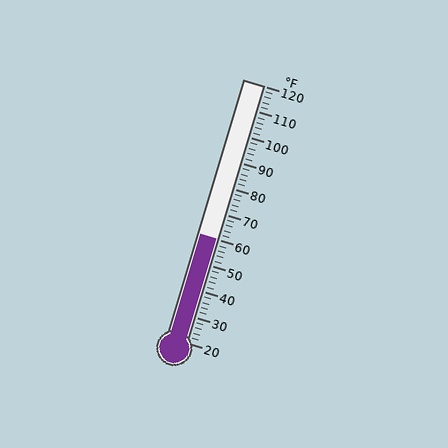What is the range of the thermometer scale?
The thermometer scale ranges from 20°F to 120°F.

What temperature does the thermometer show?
The thermometer shows approximately 60°F.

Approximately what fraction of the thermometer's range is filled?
The thermometer is filled to approximately 40% of its range.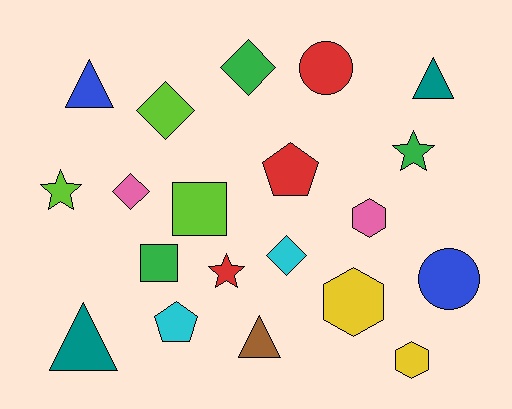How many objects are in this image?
There are 20 objects.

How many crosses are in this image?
There are no crosses.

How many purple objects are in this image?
There are no purple objects.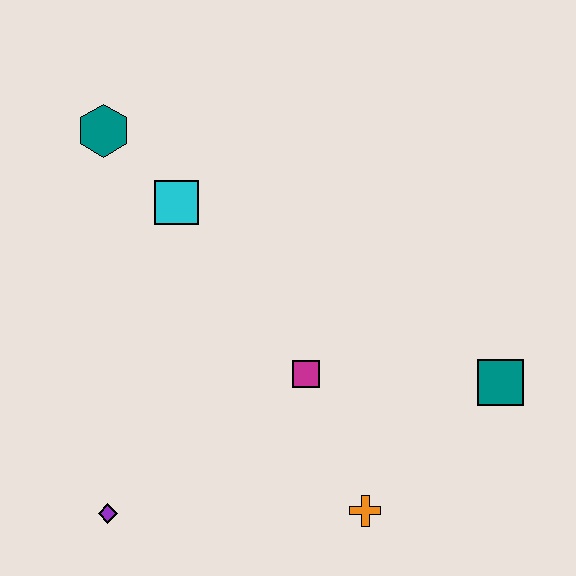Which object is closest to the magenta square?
The orange cross is closest to the magenta square.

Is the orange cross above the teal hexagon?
No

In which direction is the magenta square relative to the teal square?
The magenta square is to the left of the teal square.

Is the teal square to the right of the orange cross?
Yes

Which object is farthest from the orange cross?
The teal hexagon is farthest from the orange cross.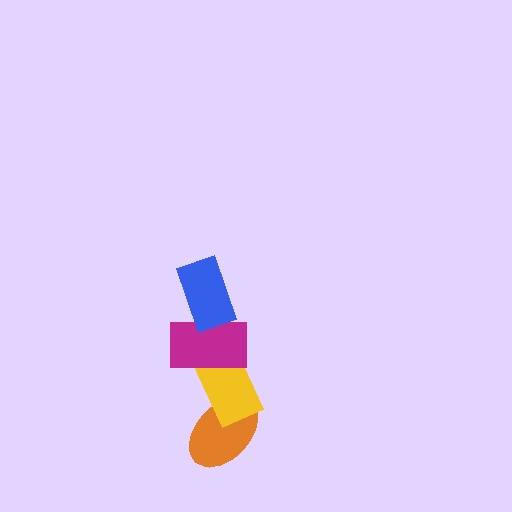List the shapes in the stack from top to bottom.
From top to bottom: the blue rectangle, the magenta rectangle, the yellow rectangle, the orange ellipse.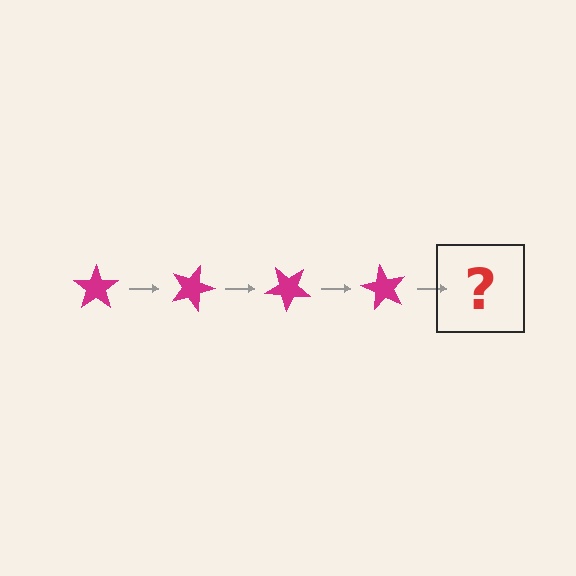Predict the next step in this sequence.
The next step is a magenta star rotated 80 degrees.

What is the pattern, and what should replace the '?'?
The pattern is that the star rotates 20 degrees each step. The '?' should be a magenta star rotated 80 degrees.